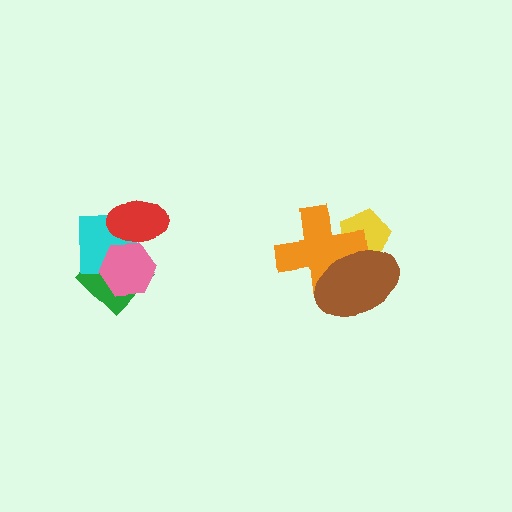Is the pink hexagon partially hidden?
Yes, it is partially covered by another shape.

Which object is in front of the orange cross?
The brown ellipse is in front of the orange cross.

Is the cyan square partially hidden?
Yes, it is partially covered by another shape.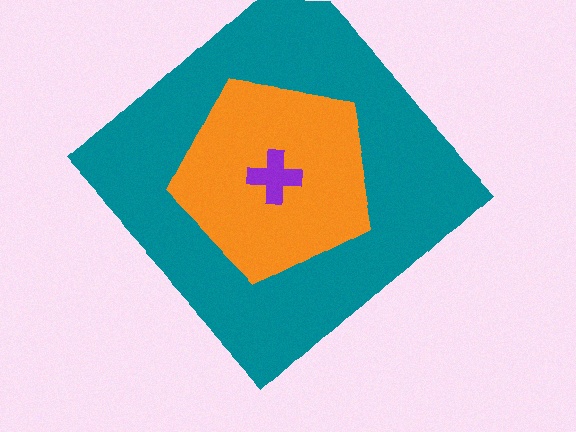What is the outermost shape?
The teal diamond.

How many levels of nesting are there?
3.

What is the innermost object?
The purple cross.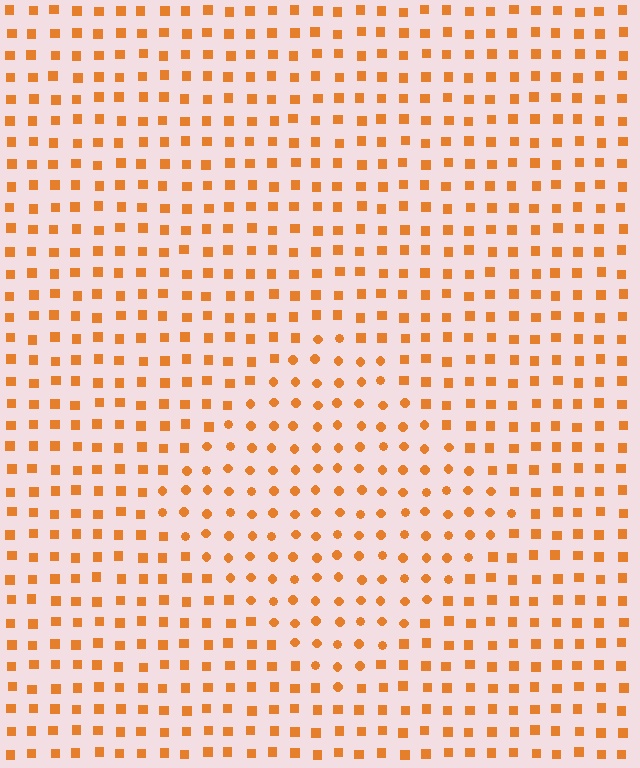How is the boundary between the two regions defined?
The boundary is defined by a change in element shape: circles inside vs. squares outside. All elements share the same color and spacing.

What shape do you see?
I see a diamond.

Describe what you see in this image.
The image is filled with small orange elements arranged in a uniform grid. A diamond-shaped region contains circles, while the surrounding area contains squares. The boundary is defined purely by the change in element shape.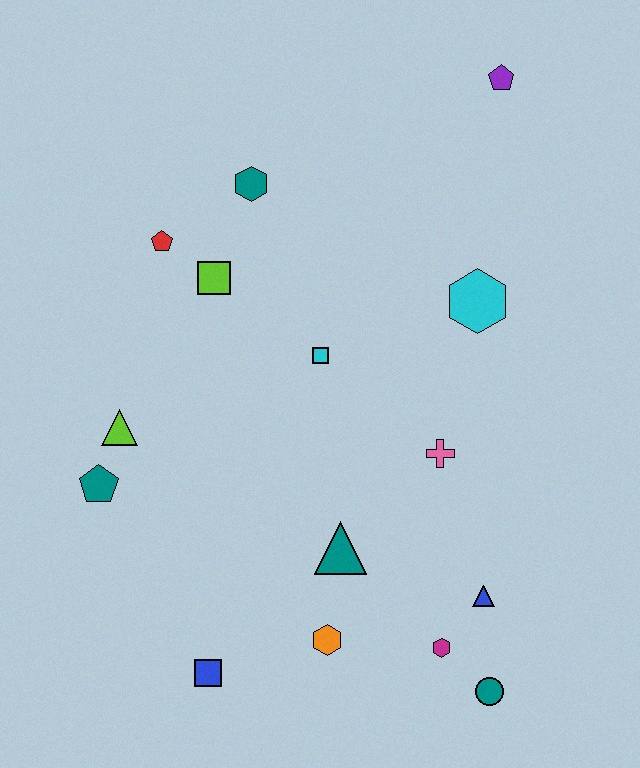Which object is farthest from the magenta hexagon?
The purple pentagon is farthest from the magenta hexagon.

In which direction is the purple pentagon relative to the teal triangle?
The purple pentagon is above the teal triangle.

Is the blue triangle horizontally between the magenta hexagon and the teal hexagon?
No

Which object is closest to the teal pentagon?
The lime triangle is closest to the teal pentagon.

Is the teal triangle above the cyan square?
No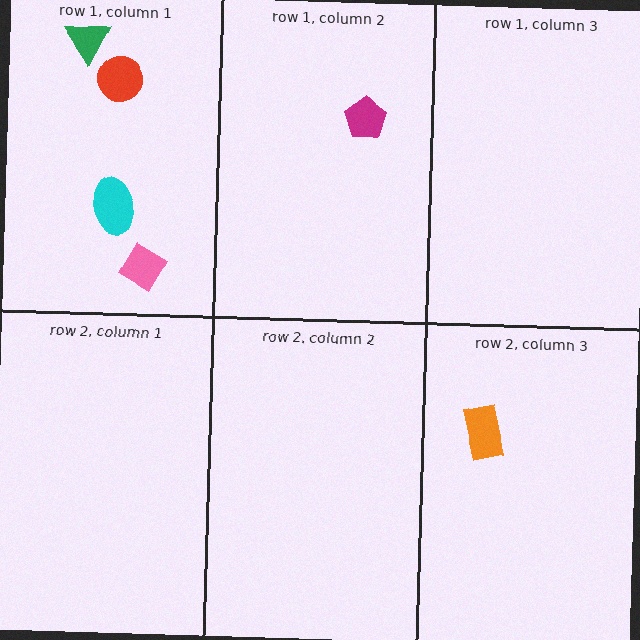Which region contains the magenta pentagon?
The row 1, column 2 region.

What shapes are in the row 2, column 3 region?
The orange rectangle.